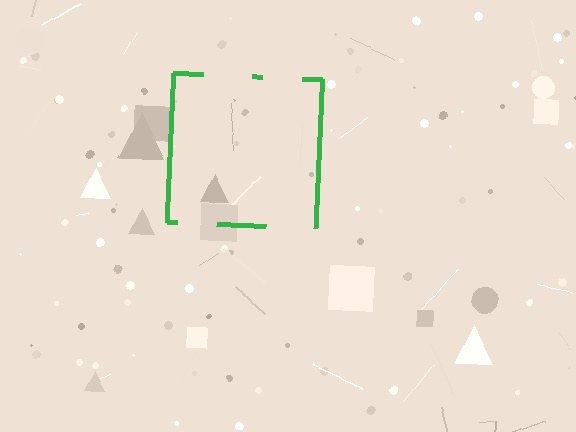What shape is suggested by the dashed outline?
The dashed outline suggests a square.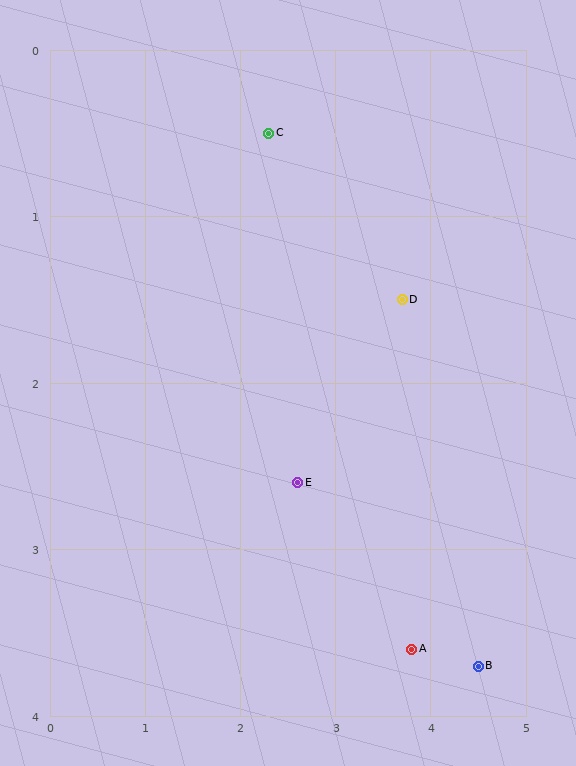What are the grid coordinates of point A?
Point A is at approximately (3.8, 3.6).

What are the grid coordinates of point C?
Point C is at approximately (2.3, 0.5).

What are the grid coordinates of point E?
Point E is at approximately (2.6, 2.6).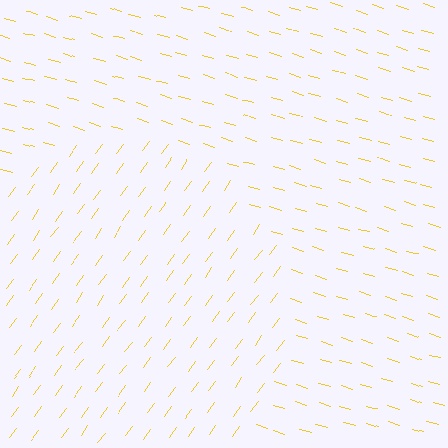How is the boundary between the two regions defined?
The boundary is defined purely by a change in line orientation (approximately 71 degrees difference). All lines are the same color and thickness.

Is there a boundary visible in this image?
Yes, there is a texture boundary formed by a change in line orientation.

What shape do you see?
I see a circle.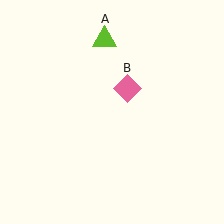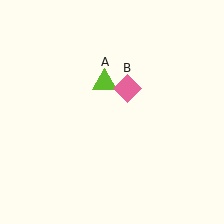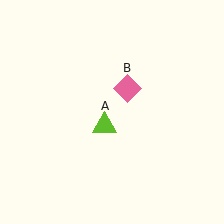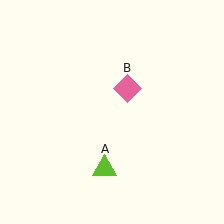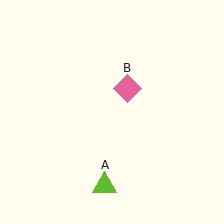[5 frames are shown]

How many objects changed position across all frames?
1 object changed position: lime triangle (object A).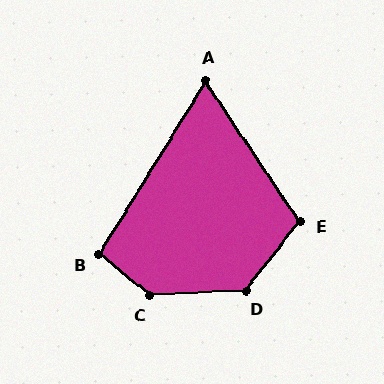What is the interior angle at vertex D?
Approximately 131 degrees (obtuse).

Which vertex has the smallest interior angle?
A, at approximately 66 degrees.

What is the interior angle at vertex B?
Approximately 98 degrees (obtuse).